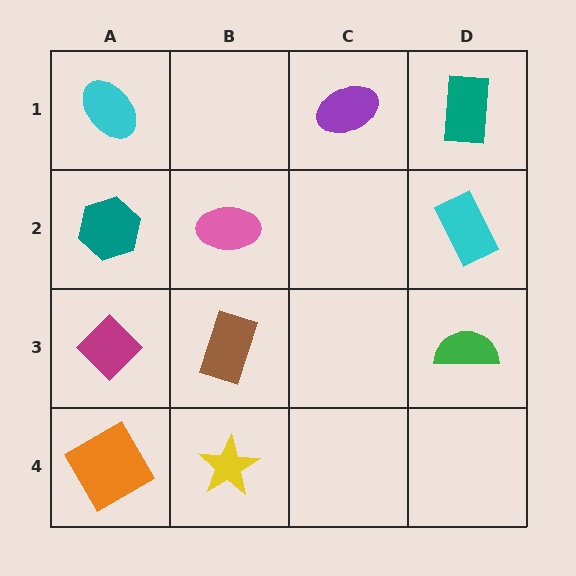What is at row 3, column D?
A green semicircle.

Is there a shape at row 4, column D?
No, that cell is empty.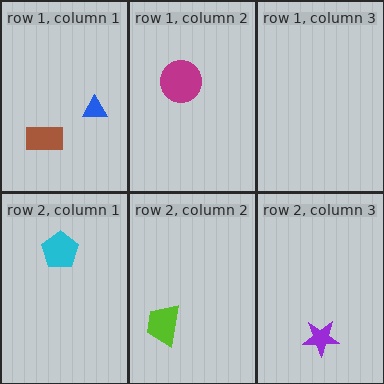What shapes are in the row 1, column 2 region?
The magenta circle.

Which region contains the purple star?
The row 2, column 3 region.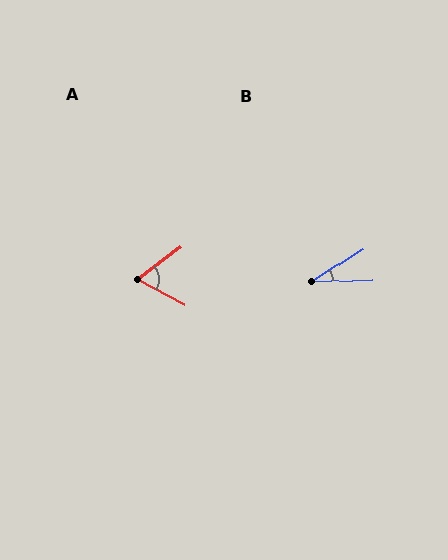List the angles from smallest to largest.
B (30°), A (65°).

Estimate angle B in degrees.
Approximately 30 degrees.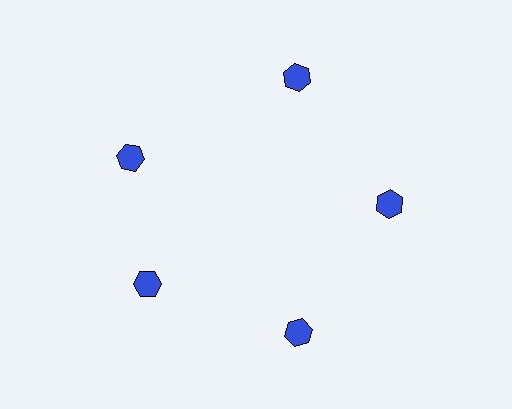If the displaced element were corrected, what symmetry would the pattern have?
It would have 5-fold rotational symmetry — the pattern would map onto itself every 72 degrees.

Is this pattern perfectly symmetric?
No. The 5 blue hexagons are arranged in a ring, but one element near the 10 o'clock position is rotated out of alignment along the ring, breaking the 5-fold rotational symmetry.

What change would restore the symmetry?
The symmetry would be restored by rotating it back into even spacing with its neighbors so that all 5 hexagons sit at equal angles and equal distance from the center.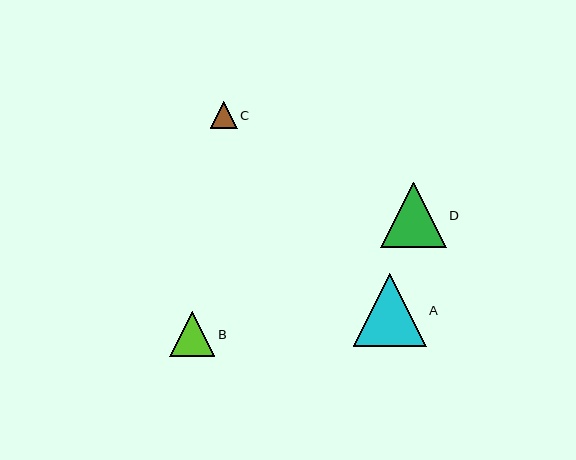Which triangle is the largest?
Triangle A is the largest with a size of approximately 73 pixels.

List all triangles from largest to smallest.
From largest to smallest: A, D, B, C.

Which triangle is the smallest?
Triangle C is the smallest with a size of approximately 27 pixels.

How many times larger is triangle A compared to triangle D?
Triangle A is approximately 1.1 times the size of triangle D.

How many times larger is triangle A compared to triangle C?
Triangle A is approximately 2.7 times the size of triangle C.